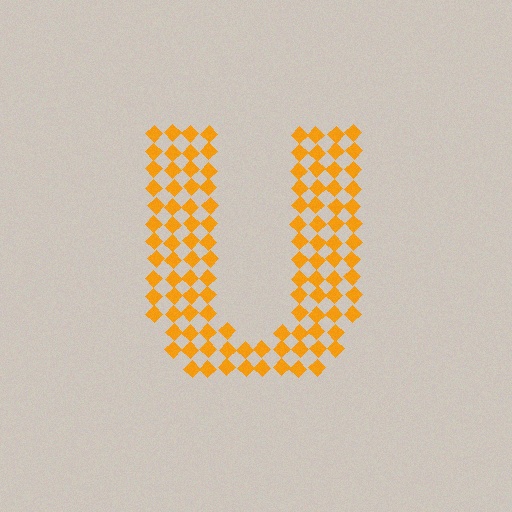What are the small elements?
The small elements are diamonds.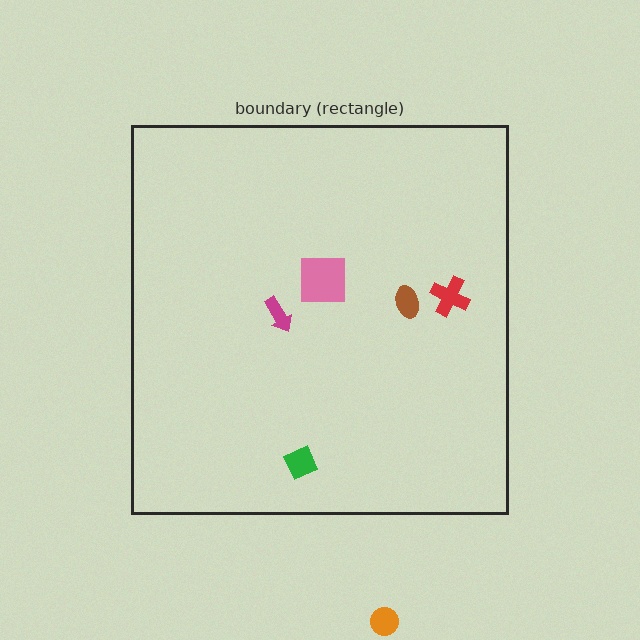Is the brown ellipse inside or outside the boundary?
Inside.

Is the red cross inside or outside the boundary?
Inside.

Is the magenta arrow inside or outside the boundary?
Inside.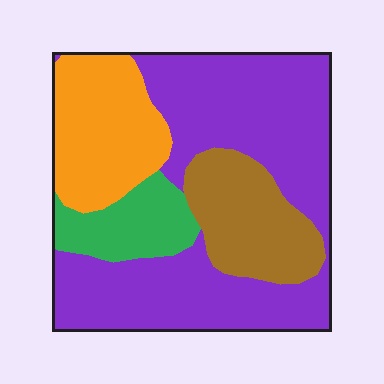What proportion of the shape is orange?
Orange takes up about one fifth (1/5) of the shape.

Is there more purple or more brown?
Purple.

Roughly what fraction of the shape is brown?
Brown covers around 15% of the shape.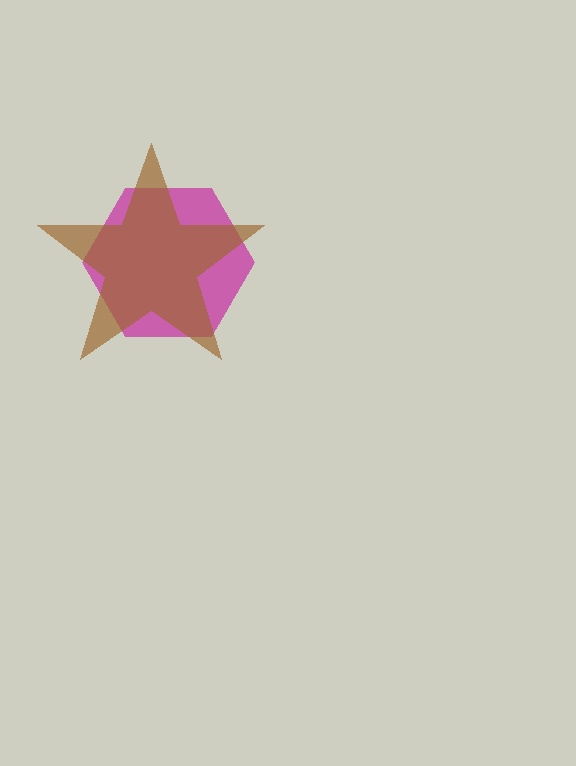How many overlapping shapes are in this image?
There are 2 overlapping shapes in the image.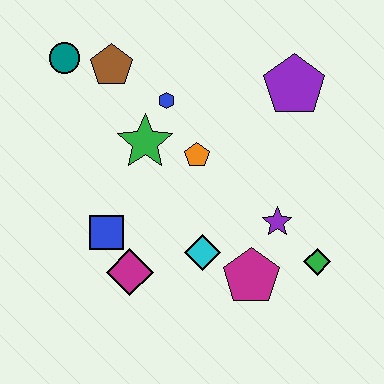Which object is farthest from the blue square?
The purple pentagon is farthest from the blue square.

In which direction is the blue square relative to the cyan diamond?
The blue square is to the left of the cyan diamond.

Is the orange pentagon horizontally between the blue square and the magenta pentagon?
Yes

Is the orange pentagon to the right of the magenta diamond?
Yes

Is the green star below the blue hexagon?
Yes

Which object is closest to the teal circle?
The brown pentagon is closest to the teal circle.